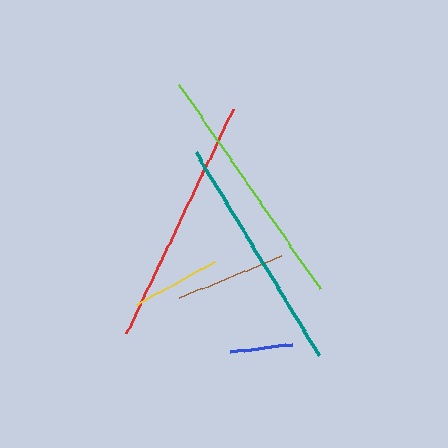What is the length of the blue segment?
The blue segment is approximately 62 pixels long.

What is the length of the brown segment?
The brown segment is approximately 110 pixels long.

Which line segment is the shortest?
The blue line is the shortest at approximately 62 pixels.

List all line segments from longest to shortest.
From longest to shortest: red, lime, teal, brown, yellow, blue.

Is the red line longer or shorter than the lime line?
The red line is longer than the lime line.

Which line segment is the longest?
The red line is the longest at approximately 248 pixels.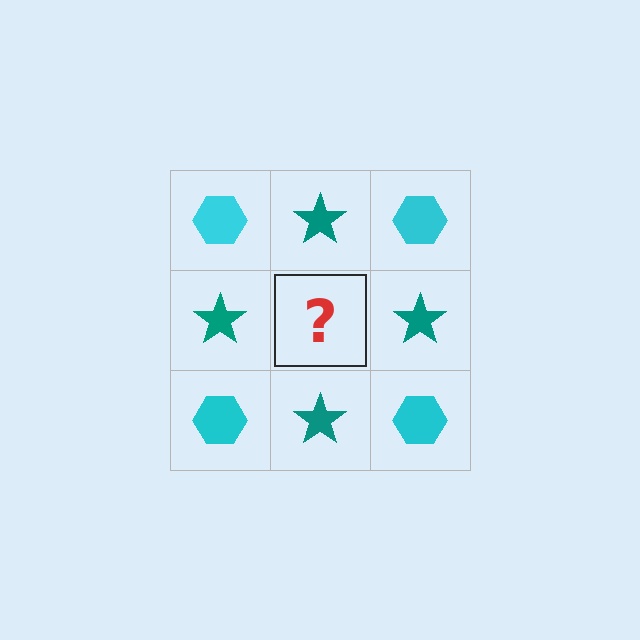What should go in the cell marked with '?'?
The missing cell should contain a cyan hexagon.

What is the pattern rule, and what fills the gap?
The rule is that it alternates cyan hexagon and teal star in a checkerboard pattern. The gap should be filled with a cyan hexagon.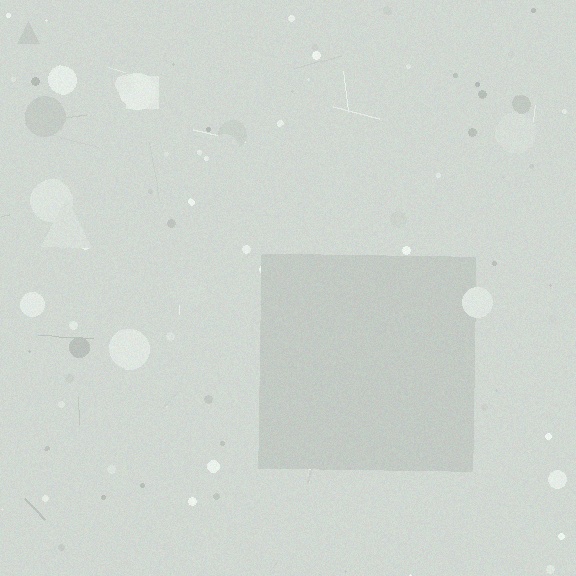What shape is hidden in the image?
A square is hidden in the image.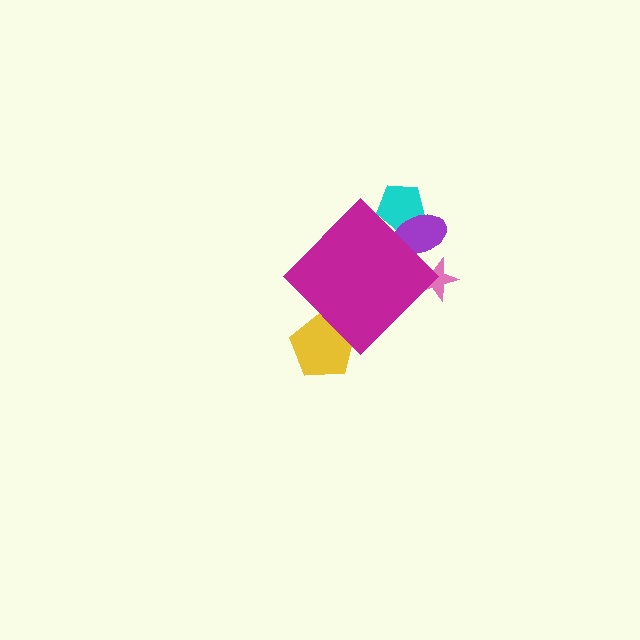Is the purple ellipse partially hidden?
Yes, the purple ellipse is partially hidden behind the magenta diamond.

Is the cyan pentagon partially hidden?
Yes, the cyan pentagon is partially hidden behind the magenta diamond.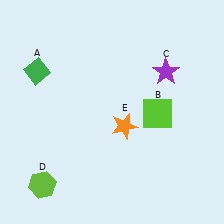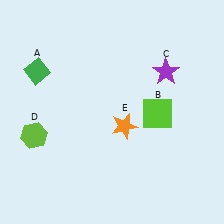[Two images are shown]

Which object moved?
The lime hexagon (D) moved up.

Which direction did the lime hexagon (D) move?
The lime hexagon (D) moved up.